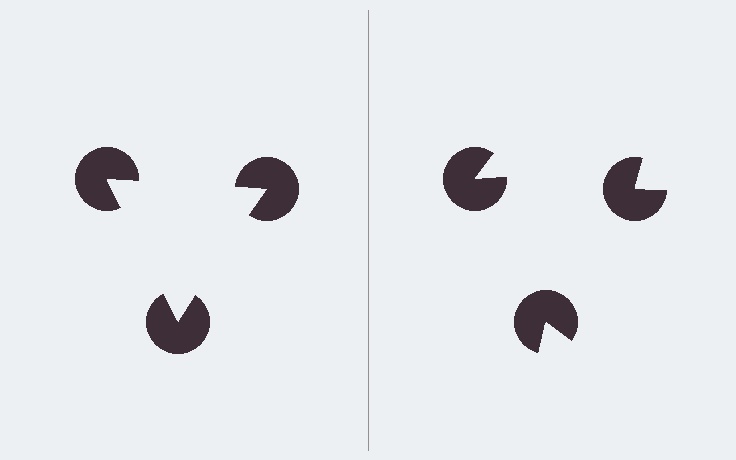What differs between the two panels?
The pac-man discs are positioned identically on both sides; only the wedge orientations differ. On the left they align to a triangle; on the right they are misaligned.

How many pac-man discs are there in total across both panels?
6 — 3 on each side.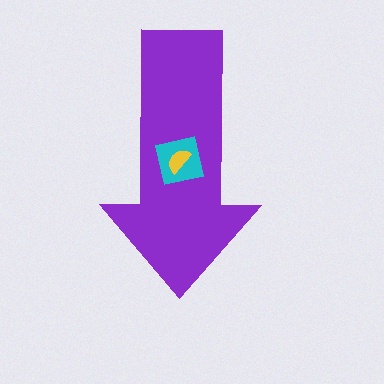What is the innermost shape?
The yellow semicircle.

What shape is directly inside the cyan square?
The yellow semicircle.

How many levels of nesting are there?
3.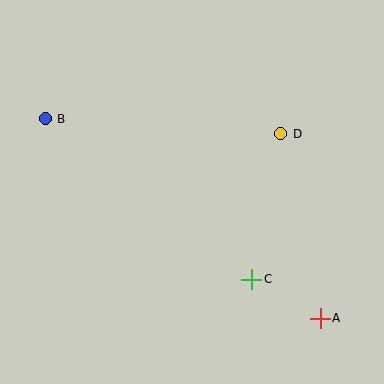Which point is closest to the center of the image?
Point C at (252, 279) is closest to the center.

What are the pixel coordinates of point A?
Point A is at (320, 318).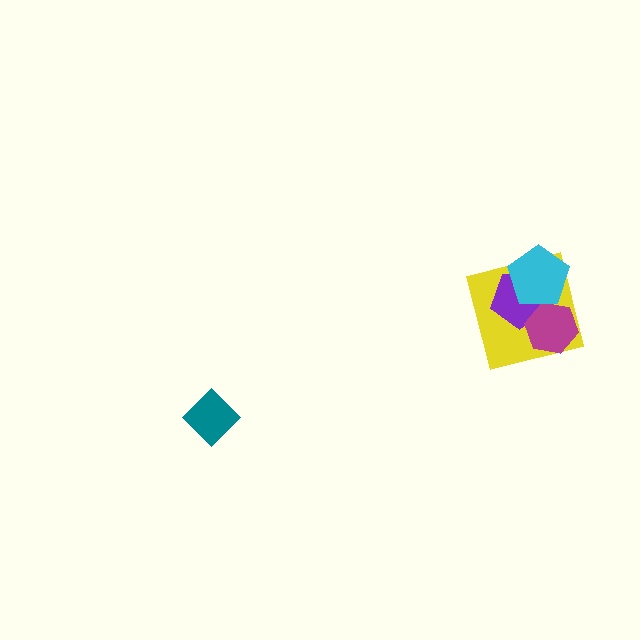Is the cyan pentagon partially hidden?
No, no other shape covers it.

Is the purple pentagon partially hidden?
Yes, it is partially covered by another shape.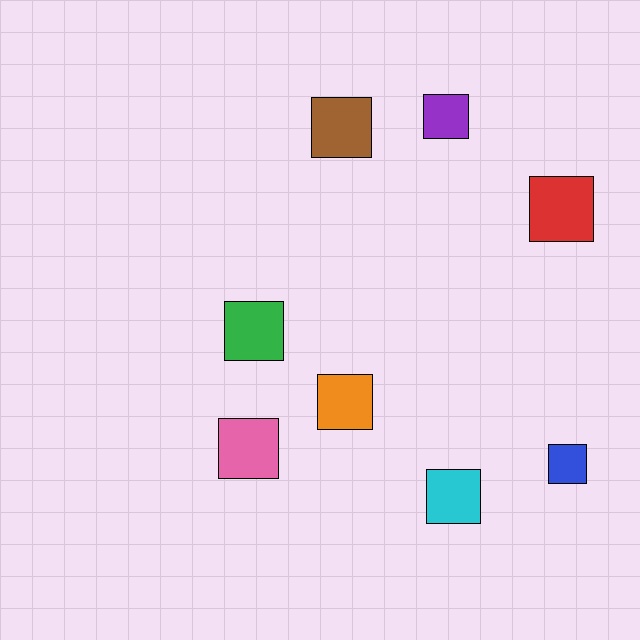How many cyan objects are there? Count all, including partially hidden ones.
There is 1 cyan object.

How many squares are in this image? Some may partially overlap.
There are 8 squares.